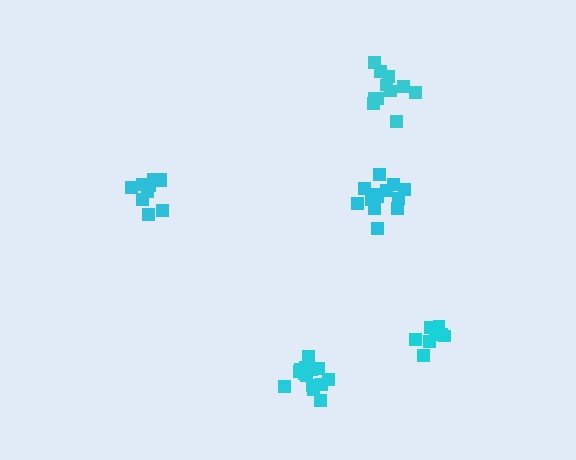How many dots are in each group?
Group 1: 13 dots, Group 2: 11 dots, Group 3: 9 dots, Group 4: 10 dots, Group 5: 14 dots (57 total).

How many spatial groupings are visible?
There are 5 spatial groupings.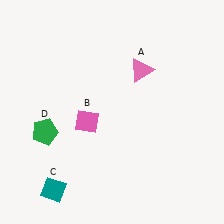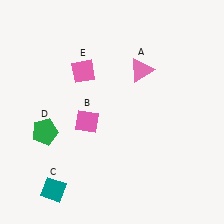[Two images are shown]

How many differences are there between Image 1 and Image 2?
There is 1 difference between the two images.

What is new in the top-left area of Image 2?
A pink diamond (E) was added in the top-left area of Image 2.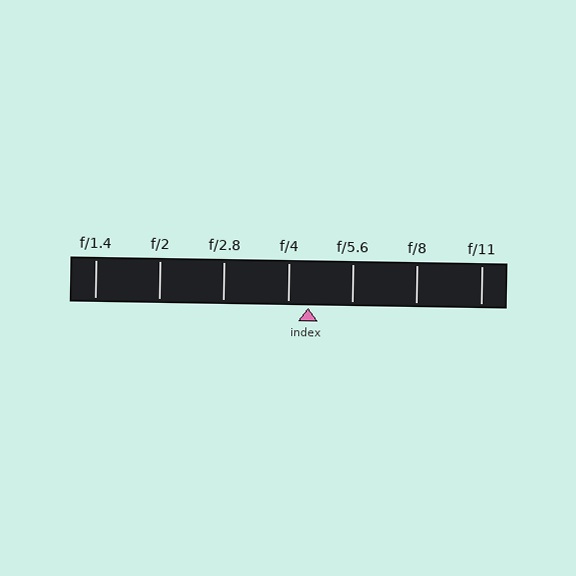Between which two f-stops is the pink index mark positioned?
The index mark is between f/4 and f/5.6.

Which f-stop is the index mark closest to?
The index mark is closest to f/4.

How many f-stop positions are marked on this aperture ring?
There are 7 f-stop positions marked.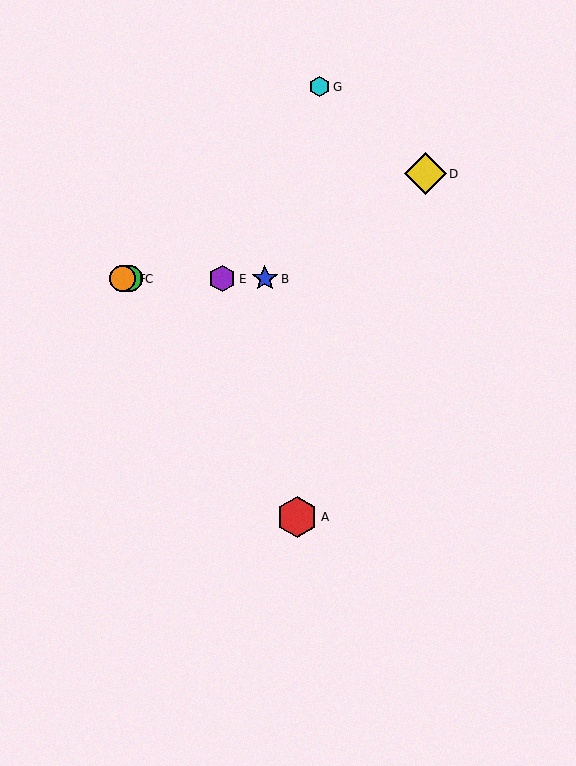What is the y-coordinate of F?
Object F is at y≈279.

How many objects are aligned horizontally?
4 objects (B, C, E, F) are aligned horizontally.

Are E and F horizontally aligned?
Yes, both are at y≈279.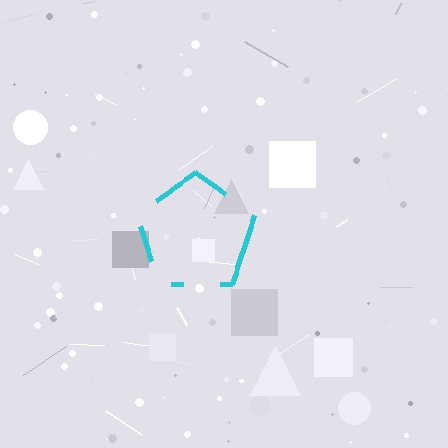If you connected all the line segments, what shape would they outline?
They would outline a pentagon.